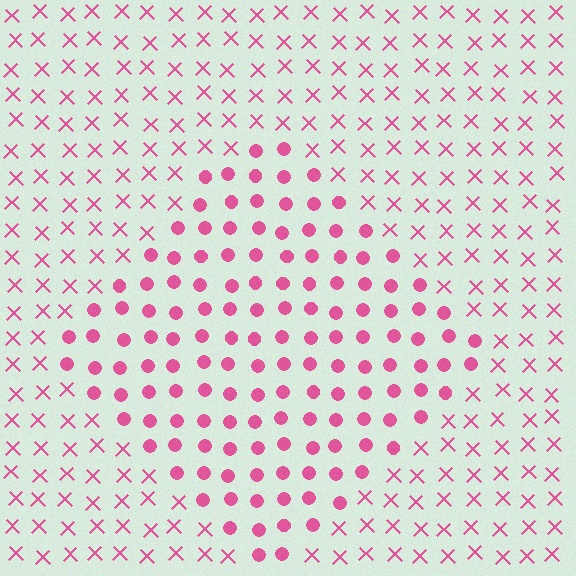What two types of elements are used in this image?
The image uses circles inside the diamond region and X marks outside it.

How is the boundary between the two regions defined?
The boundary is defined by a change in element shape: circles inside vs. X marks outside. All elements share the same color and spacing.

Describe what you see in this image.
The image is filled with small pink elements arranged in a uniform grid. A diamond-shaped region contains circles, while the surrounding area contains X marks. The boundary is defined purely by the change in element shape.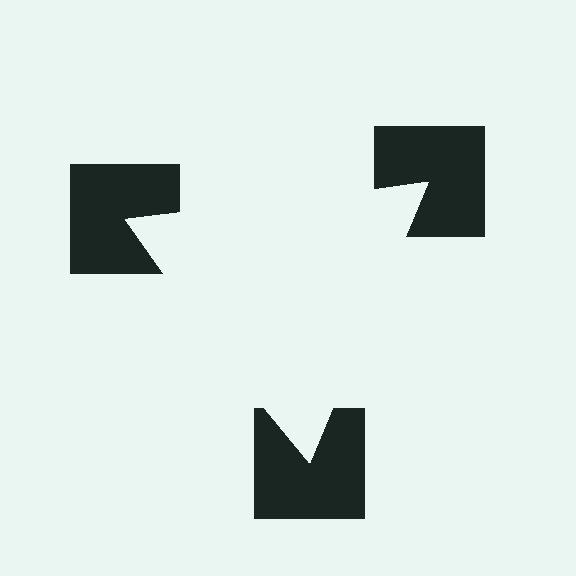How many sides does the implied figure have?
3 sides.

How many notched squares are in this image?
There are 3 — one at each vertex of the illusory triangle.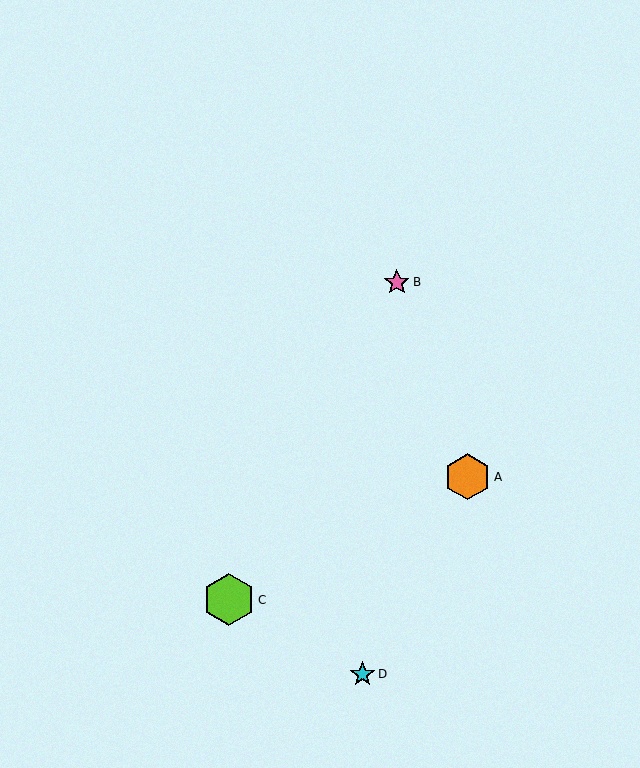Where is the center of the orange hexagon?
The center of the orange hexagon is at (467, 477).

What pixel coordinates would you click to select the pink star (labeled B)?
Click at (397, 282) to select the pink star B.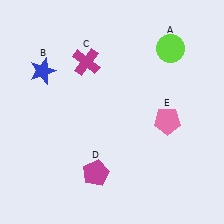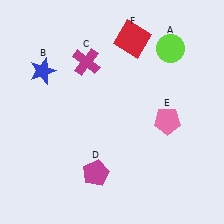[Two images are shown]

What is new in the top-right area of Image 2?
A red square (F) was added in the top-right area of Image 2.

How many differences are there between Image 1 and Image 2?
There is 1 difference between the two images.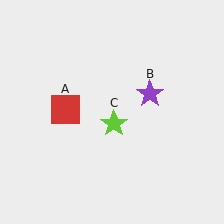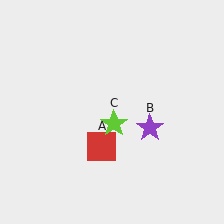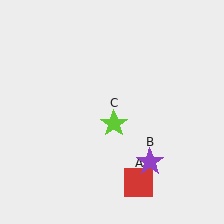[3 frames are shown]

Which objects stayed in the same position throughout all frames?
Lime star (object C) remained stationary.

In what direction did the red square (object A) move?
The red square (object A) moved down and to the right.